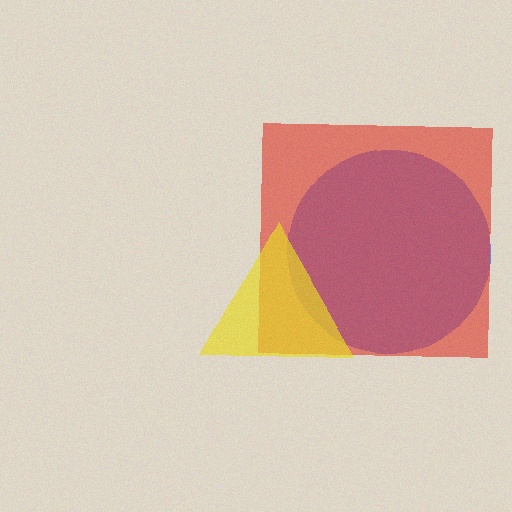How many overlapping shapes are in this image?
There are 3 overlapping shapes in the image.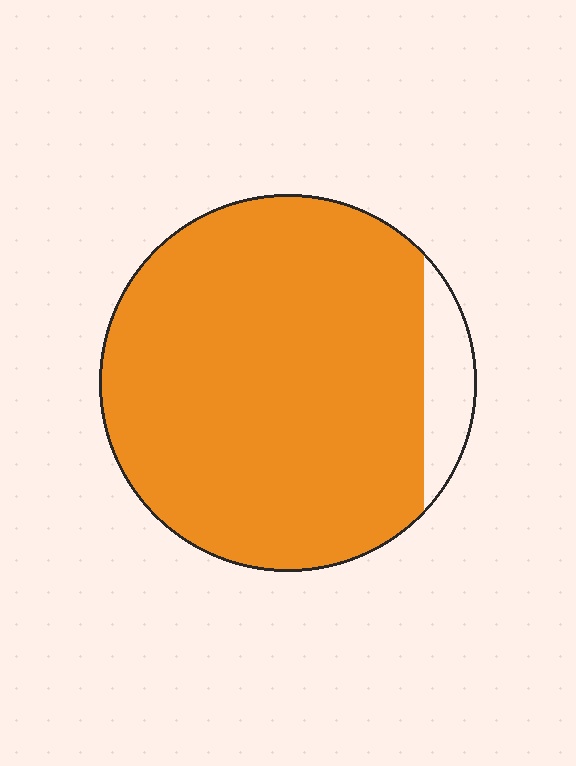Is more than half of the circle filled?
Yes.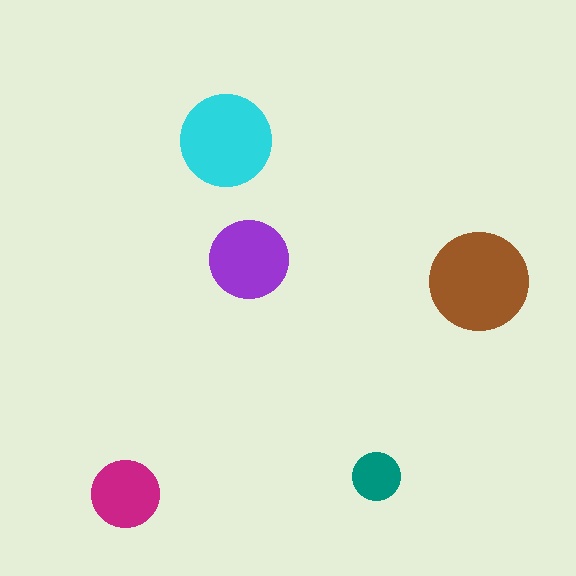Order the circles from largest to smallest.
the brown one, the cyan one, the purple one, the magenta one, the teal one.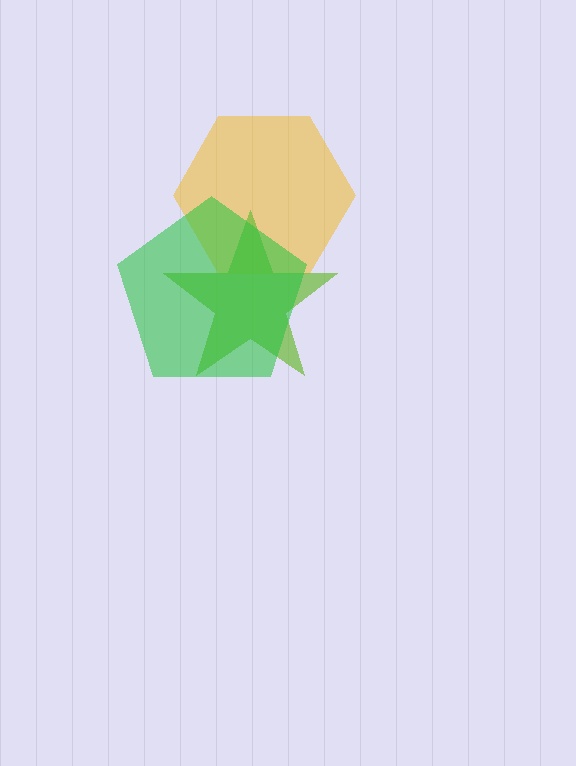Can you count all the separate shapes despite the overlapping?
Yes, there are 3 separate shapes.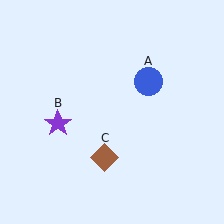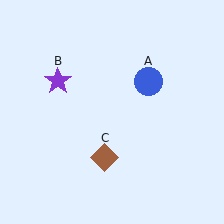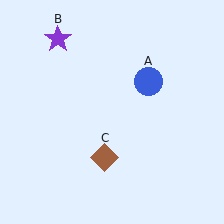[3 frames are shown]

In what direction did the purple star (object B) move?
The purple star (object B) moved up.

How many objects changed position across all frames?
1 object changed position: purple star (object B).